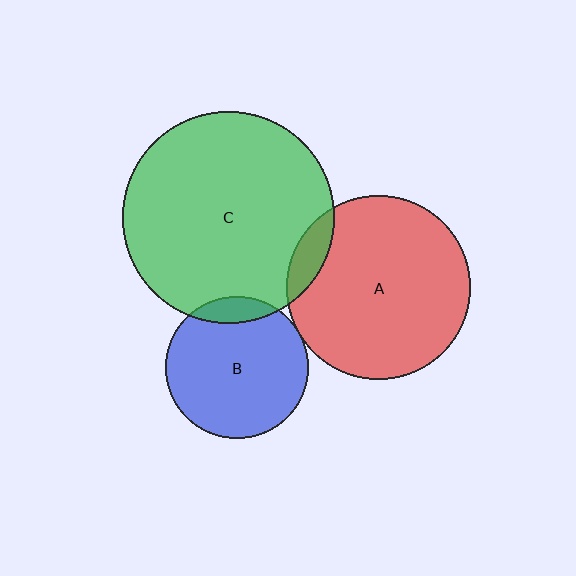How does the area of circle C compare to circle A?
Approximately 1.3 times.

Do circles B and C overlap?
Yes.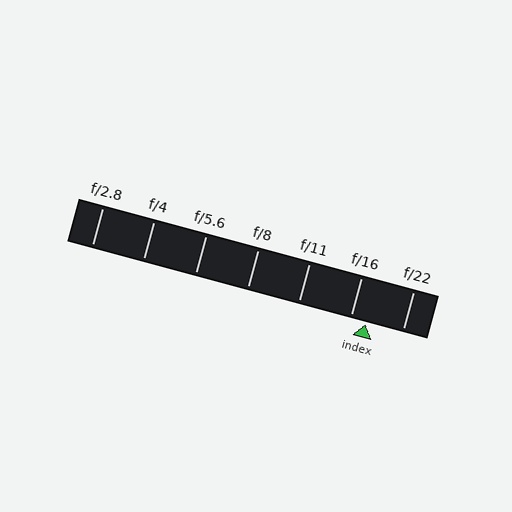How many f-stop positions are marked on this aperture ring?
There are 7 f-stop positions marked.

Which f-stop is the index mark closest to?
The index mark is closest to f/16.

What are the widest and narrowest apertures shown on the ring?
The widest aperture shown is f/2.8 and the narrowest is f/22.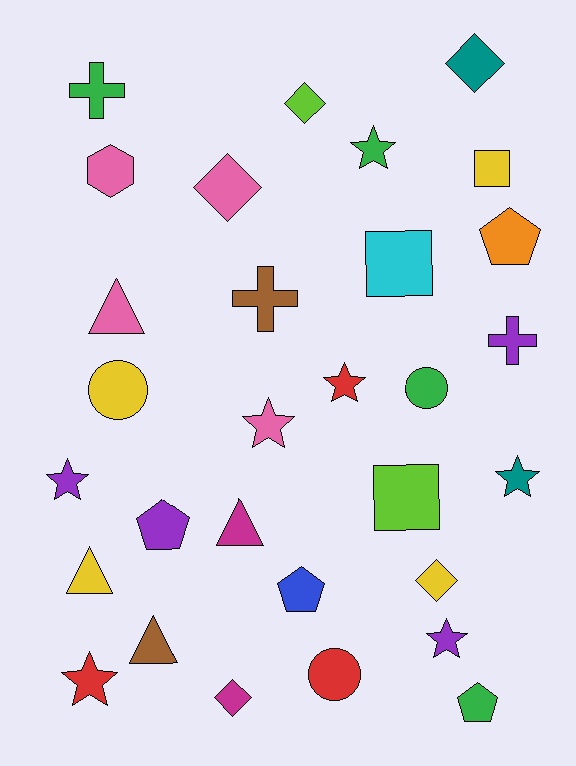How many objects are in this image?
There are 30 objects.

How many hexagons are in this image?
There is 1 hexagon.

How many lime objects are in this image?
There are 2 lime objects.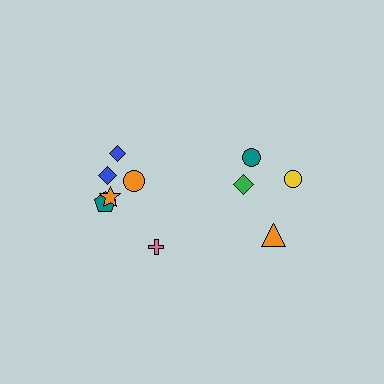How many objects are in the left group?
There are 6 objects.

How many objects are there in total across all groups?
There are 10 objects.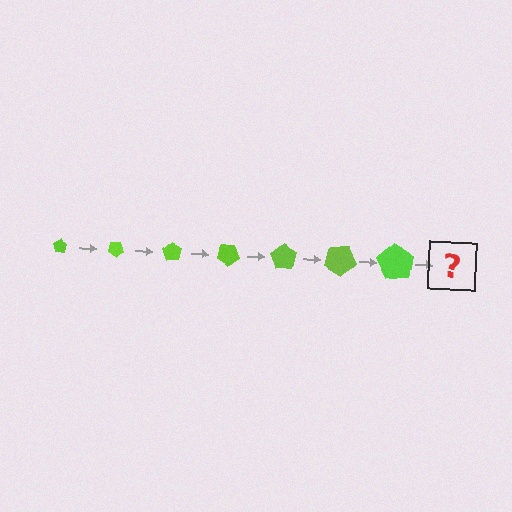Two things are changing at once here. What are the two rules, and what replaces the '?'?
The two rules are that the pentagon grows larger each step and it rotates 35 degrees each step. The '?' should be a pentagon, larger than the previous one and rotated 245 degrees from the start.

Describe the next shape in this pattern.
It should be a pentagon, larger than the previous one and rotated 245 degrees from the start.